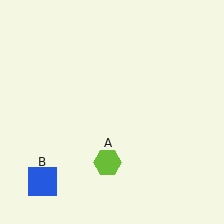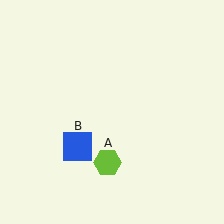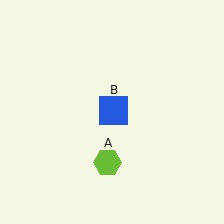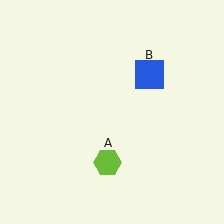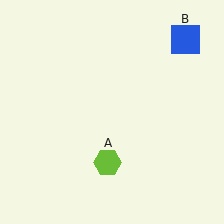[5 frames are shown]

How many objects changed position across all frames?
1 object changed position: blue square (object B).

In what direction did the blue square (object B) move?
The blue square (object B) moved up and to the right.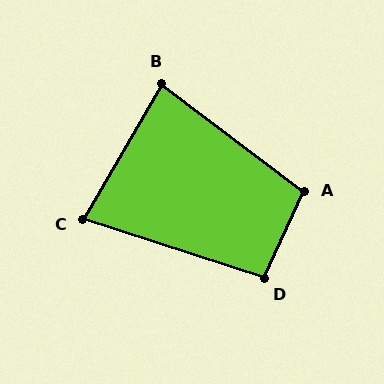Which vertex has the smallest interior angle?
C, at approximately 78 degrees.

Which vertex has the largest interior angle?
A, at approximately 102 degrees.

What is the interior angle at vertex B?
Approximately 83 degrees (acute).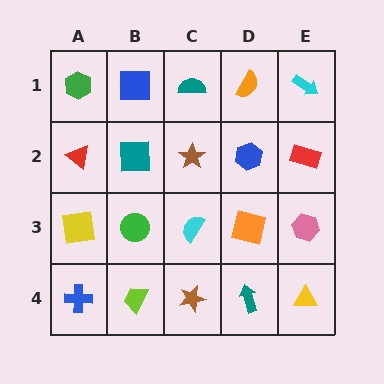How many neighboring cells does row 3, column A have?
3.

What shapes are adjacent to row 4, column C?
A cyan semicircle (row 3, column C), a lime trapezoid (row 4, column B), a teal arrow (row 4, column D).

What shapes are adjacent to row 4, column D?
An orange square (row 3, column D), a brown star (row 4, column C), a yellow triangle (row 4, column E).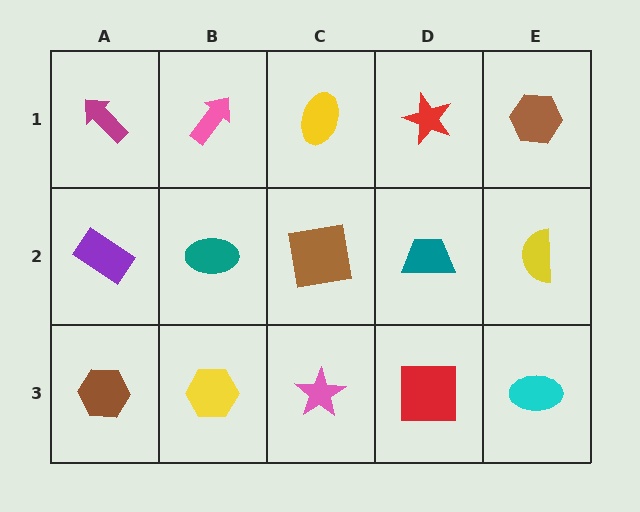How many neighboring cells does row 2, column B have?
4.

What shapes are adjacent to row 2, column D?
A red star (row 1, column D), a red square (row 3, column D), a brown square (row 2, column C), a yellow semicircle (row 2, column E).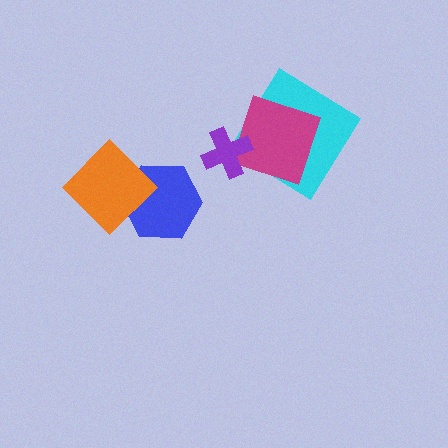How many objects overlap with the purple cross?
1 object overlaps with the purple cross.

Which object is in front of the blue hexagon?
The orange diamond is in front of the blue hexagon.